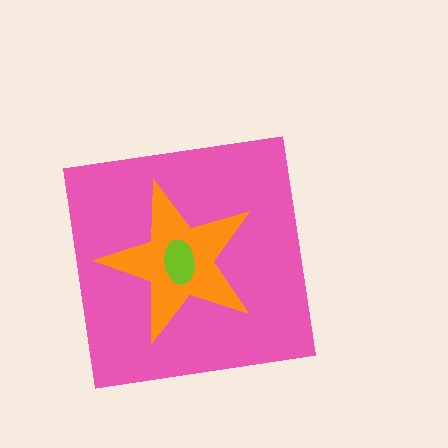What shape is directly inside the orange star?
The lime ellipse.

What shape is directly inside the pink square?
The orange star.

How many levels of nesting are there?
3.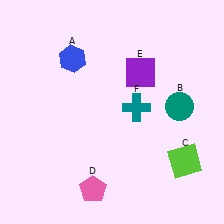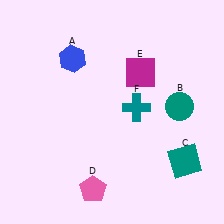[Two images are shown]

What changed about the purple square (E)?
In Image 1, E is purple. In Image 2, it changed to magenta.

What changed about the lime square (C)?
In Image 1, C is lime. In Image 2, it changed to teal.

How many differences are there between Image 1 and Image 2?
There are 2 differences between the two images.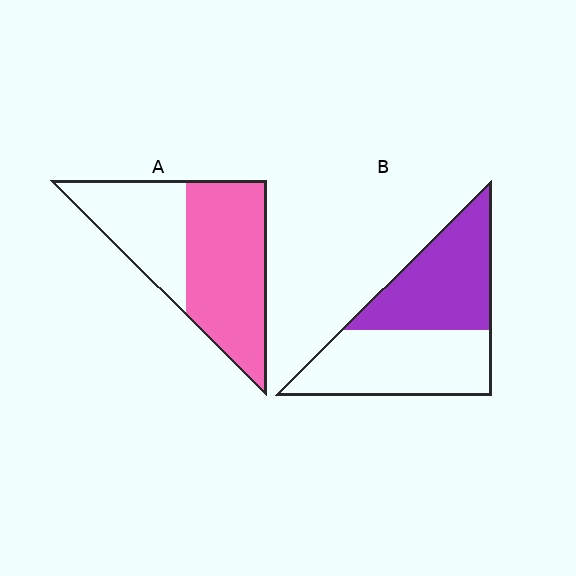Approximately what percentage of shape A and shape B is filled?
A is approximately 60% and B is approximately 50%.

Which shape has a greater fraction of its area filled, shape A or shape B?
Shape A.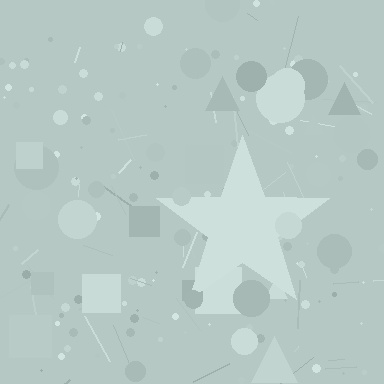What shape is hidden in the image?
A star is hidden in the image.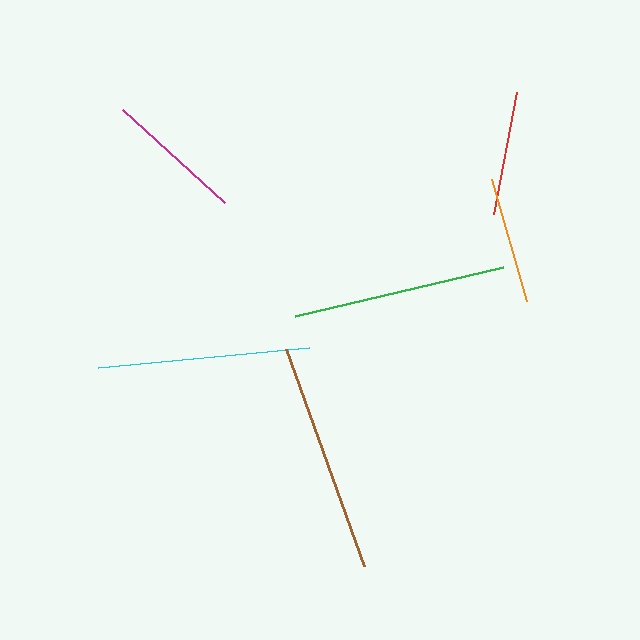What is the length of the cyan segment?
The cyan segment is approximately 212 pixels long.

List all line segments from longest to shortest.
From longest to shortest: brown, green, cyan, magenta, orange, red.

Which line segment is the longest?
The brown line is the longest at approximately 232 pixels.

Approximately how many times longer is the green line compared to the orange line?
The green line is approximately 1.7 times the length of the orange line.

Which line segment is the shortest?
The red line is the shortest at approximately 125 pixels.